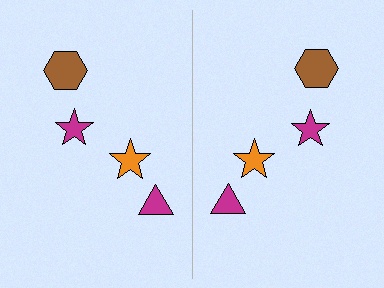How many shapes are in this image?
There are 8 shapes in this image.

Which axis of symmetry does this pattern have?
The pattern has a vertical axis of symmetry running through the center of the image.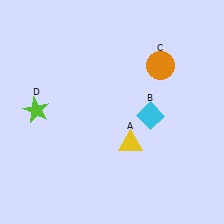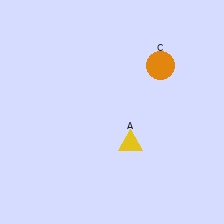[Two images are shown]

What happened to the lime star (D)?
The lime star (D) was removed in Image 2. It was in the top-left area of Image 1.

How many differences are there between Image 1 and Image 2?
There are 2 differences between the two images.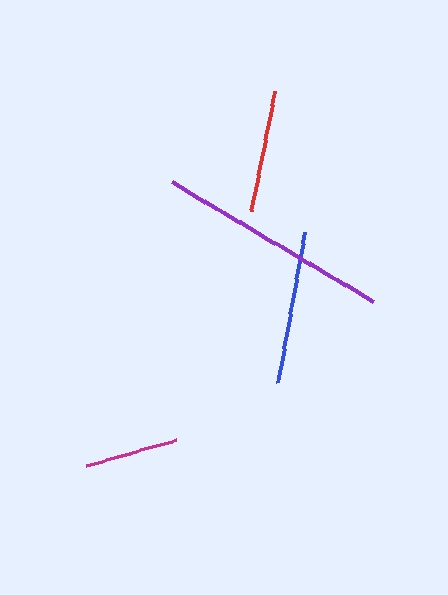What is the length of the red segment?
The red segment is approximately 121 pixels long.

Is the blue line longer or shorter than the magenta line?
The blue line is longer than the magenta line.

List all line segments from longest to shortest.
From longest to shortest: purple, blue, red, magenta.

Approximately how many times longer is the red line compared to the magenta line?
The red line is approximately 1.3 times the length of the magenta line.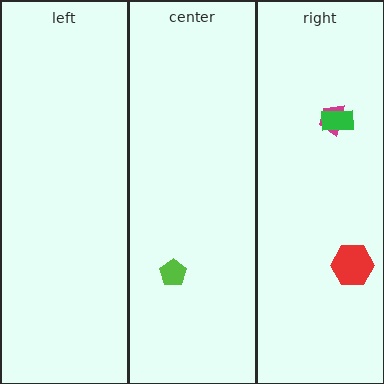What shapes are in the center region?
The lime pentagon.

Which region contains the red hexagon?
The right region.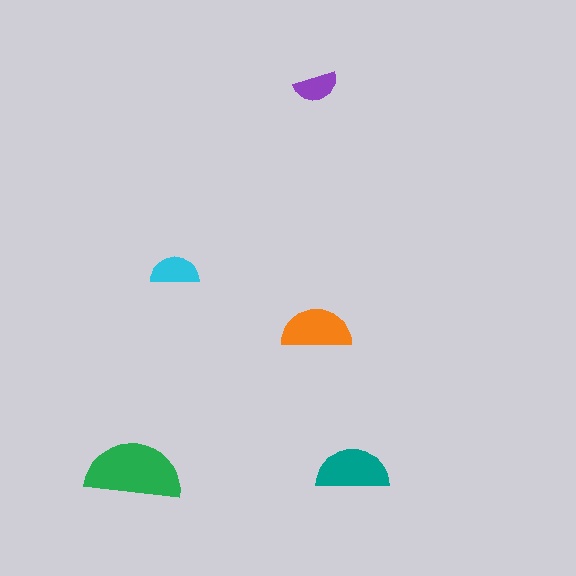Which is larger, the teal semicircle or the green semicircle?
The green one.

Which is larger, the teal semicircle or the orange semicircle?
The teal one.